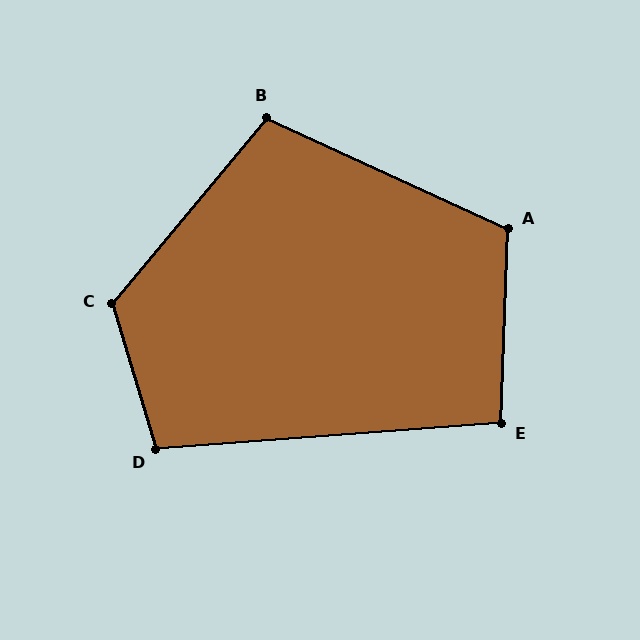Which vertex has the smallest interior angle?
E, at approximately 96 degrees.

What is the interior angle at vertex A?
Approximately 113 degrees (obtuse).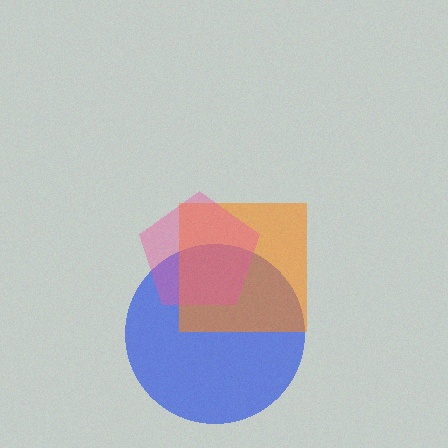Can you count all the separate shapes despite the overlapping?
Yes, there are 3 separate shapes.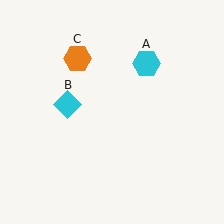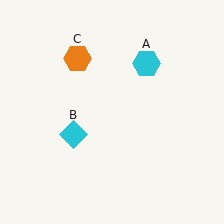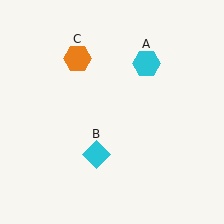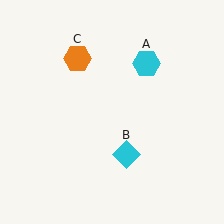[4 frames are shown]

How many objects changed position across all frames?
1 object changed position: cyan diamond (object B).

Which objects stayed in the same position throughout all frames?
Cyan hexagon (object A) and orange hexagon (object C) remained stationary.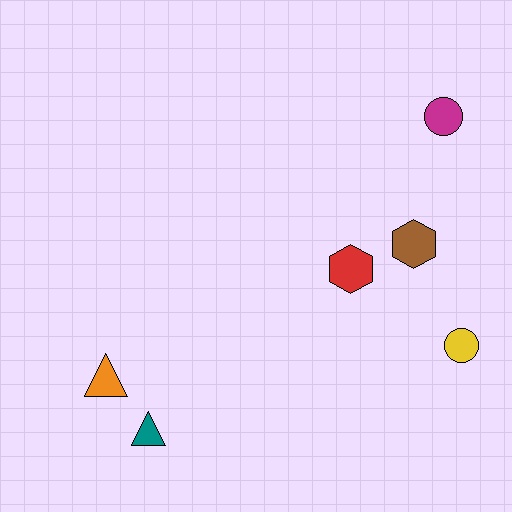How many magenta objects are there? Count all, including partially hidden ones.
There is 1 magenta object.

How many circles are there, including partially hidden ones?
There are 2 circles.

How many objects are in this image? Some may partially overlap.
There are 6 objects.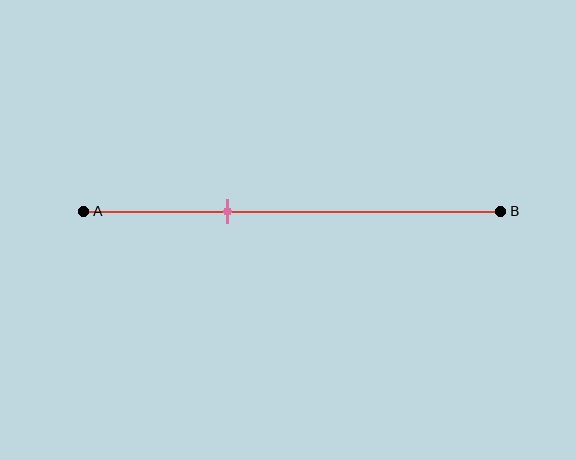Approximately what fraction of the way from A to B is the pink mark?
The pink mark is approximately 35% of the way from A to B.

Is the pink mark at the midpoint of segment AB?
No, the mark is at about 35% from A, not at the 50% midpoint.